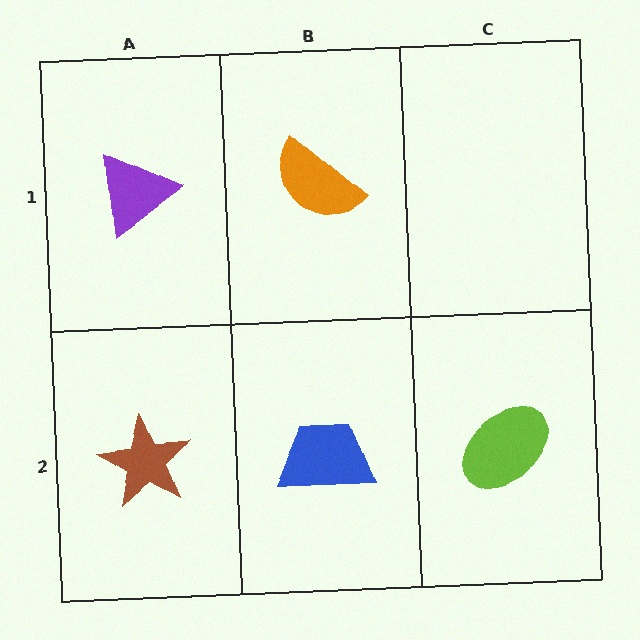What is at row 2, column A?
A brown star.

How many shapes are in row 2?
3 shapes.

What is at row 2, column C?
A lime ellipse.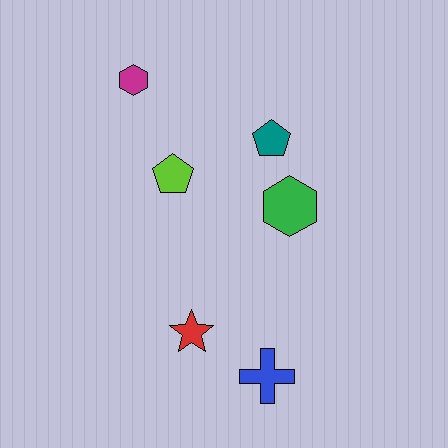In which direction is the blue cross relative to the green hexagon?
The blue cross is below the green hexagon.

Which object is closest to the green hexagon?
The teal pentagon is closest to the green hexagon.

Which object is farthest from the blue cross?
The magenta hexagon is farthest from the blue cross.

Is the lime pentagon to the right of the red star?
No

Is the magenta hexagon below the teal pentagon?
No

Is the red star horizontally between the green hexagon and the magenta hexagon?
Yes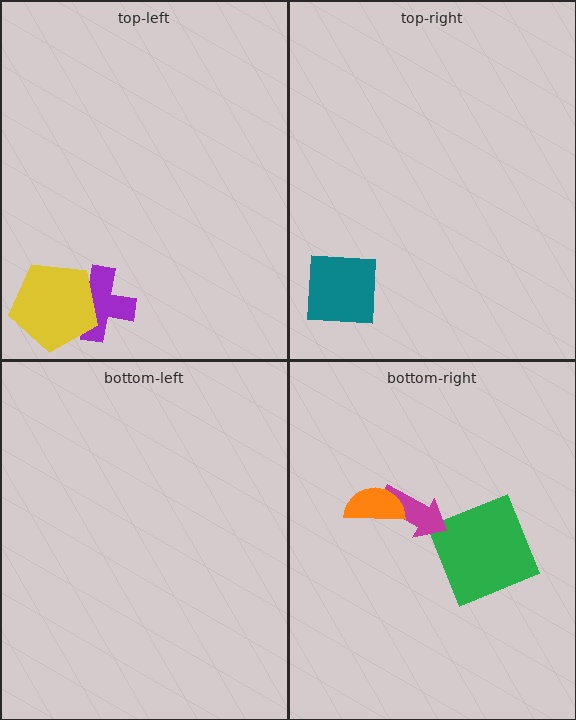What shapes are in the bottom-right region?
The green square, the magenta arrow, the orange semicircle.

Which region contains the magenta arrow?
The bottom-right region.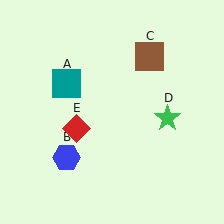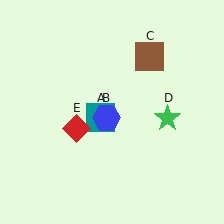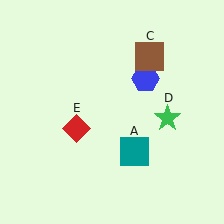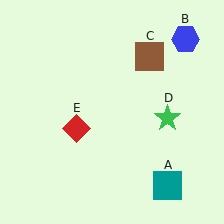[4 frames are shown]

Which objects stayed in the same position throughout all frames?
Brown square (object C) and green star (object D) and red diamond (object E) remained stationary.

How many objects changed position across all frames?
2 objects changed position: teal square (object A), blue hexagon (object B).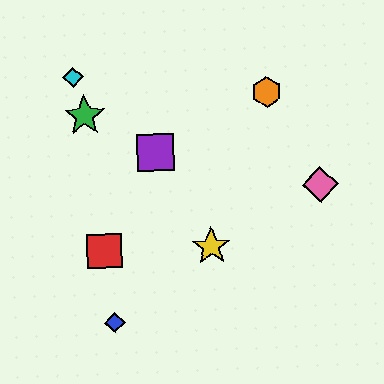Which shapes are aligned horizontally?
The red square, the yellow star are aligned horizontally.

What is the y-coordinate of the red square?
The red square is at y≈251.